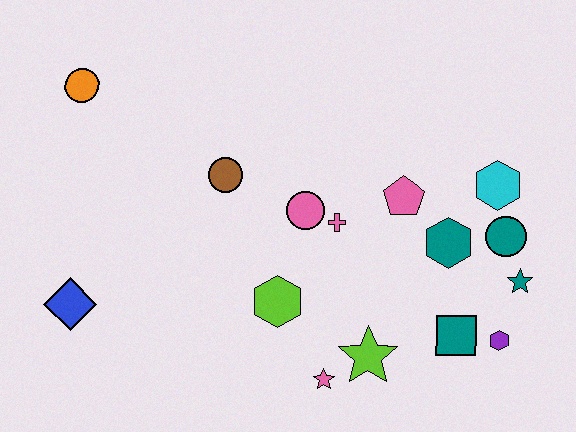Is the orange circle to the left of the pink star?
Yes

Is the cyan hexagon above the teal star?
Yes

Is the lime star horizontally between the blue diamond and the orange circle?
No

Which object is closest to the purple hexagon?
The teal square is closest to the purple hexagon.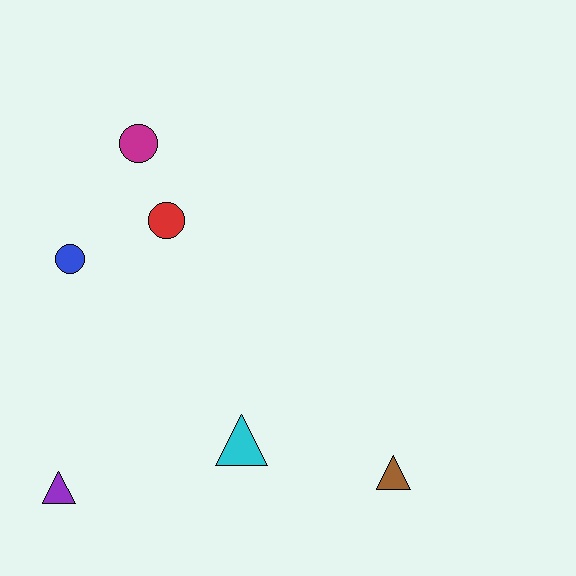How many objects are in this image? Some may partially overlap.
There are 6 objects.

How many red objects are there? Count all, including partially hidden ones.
There is 1 red object.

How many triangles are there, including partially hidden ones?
There are 3 triangles.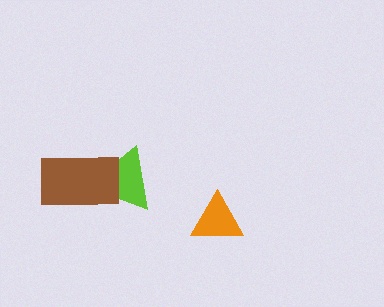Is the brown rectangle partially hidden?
No, no other shape covers it.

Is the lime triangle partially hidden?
Yes, it is partially covered by another shape.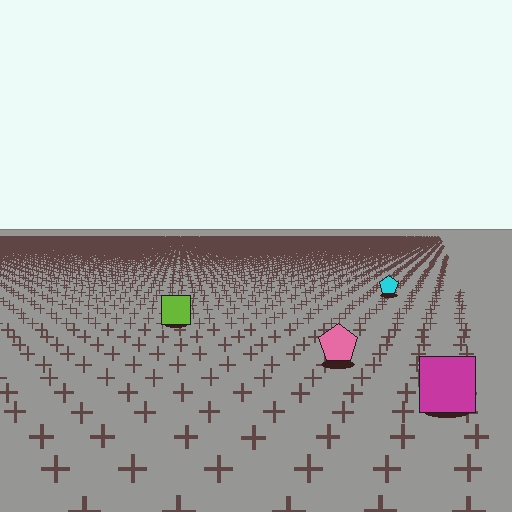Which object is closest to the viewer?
The magenta square is closest. The texture marks near it are larger and more spread out.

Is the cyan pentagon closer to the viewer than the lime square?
No. The lime square is closer — you can tell from the texture gradient: the ground texture is coarser near it.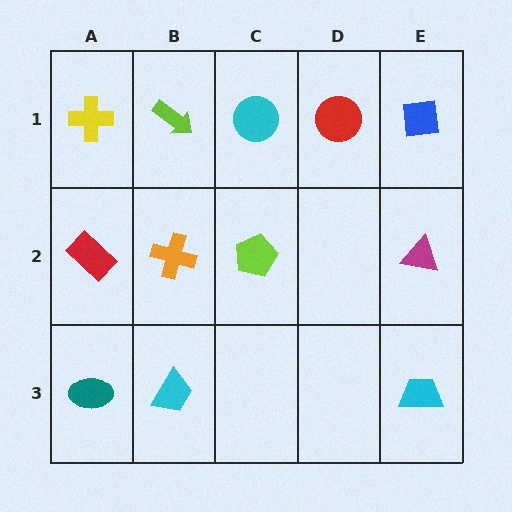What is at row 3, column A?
A teal ellipse.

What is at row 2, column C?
A lime pentagon.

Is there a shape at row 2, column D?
No, that cell is empty.